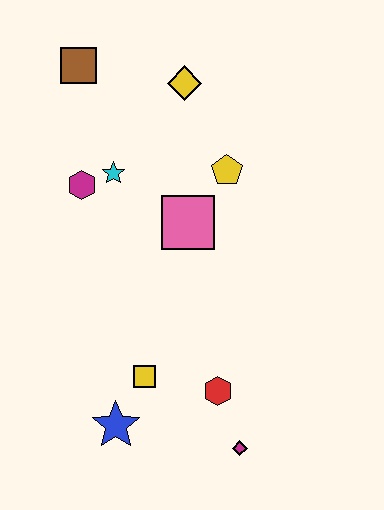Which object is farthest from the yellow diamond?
The magenta diamond is farthest from the yellow diamond.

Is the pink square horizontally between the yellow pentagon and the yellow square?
Yes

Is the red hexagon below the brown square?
Yes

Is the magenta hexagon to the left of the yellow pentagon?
Yes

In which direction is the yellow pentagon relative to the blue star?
The yellow pentagon is above the blue star.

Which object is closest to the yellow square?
The blue star is closest to the yellow square.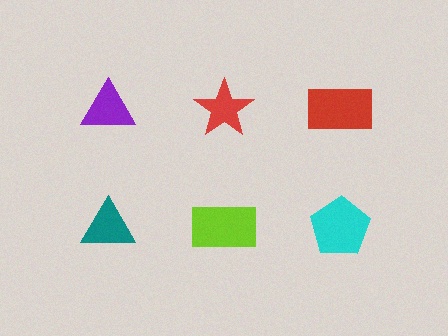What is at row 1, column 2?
A red star.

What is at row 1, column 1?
A purple triangle.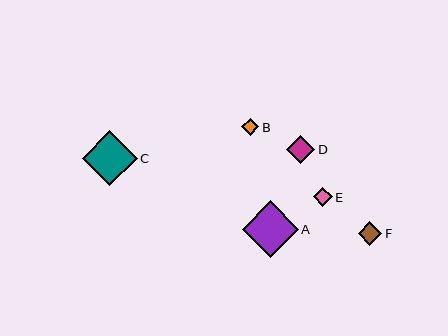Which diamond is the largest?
Diamond A is the largest with a size of approximately 56 pixels.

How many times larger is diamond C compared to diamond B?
Diamond C is approximately 3.3 times the size of diamond B.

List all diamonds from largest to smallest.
From largest to smallest: A, C, D, F, E, B.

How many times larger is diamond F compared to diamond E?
Diamond F is approximately 1.2 times the size of diamond E.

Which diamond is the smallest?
Diamond B is the smallest with a size of approximately 17 pixels.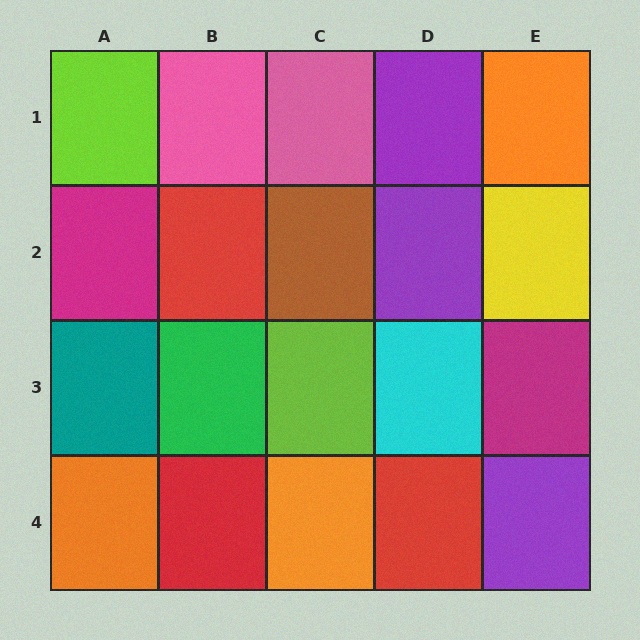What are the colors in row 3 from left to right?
Teal, green, lime, cyan, magenta.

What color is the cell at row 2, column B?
Red.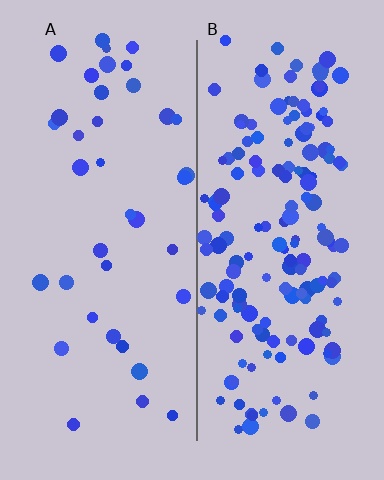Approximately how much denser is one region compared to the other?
Approximately 4.1× — region B over region A.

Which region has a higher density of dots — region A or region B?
B (the right).